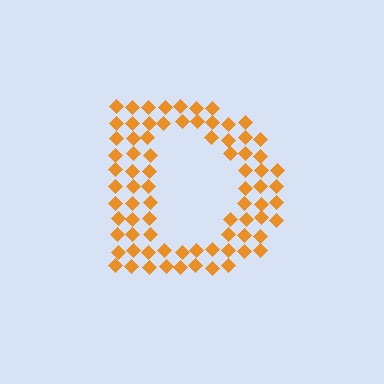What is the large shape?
The large shape is the letter D.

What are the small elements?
The small elements are diamonds.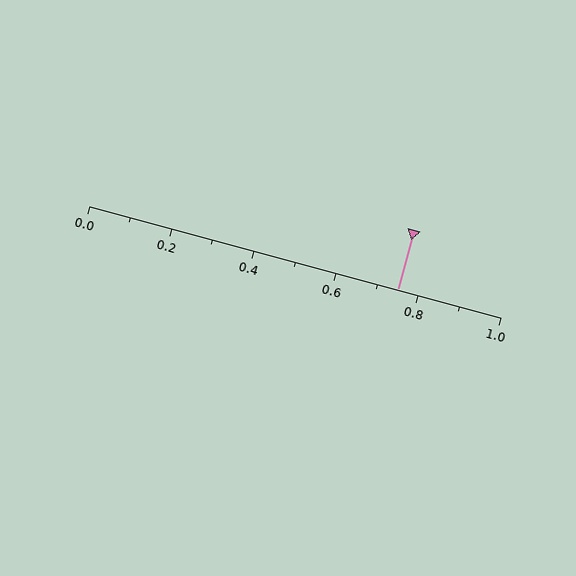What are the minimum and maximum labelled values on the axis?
The axis runs from 0.0 to 1.0.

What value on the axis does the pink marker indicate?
The marker indicates approximately 0.75.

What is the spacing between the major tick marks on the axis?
The major ticks are spaced 0.2 apart.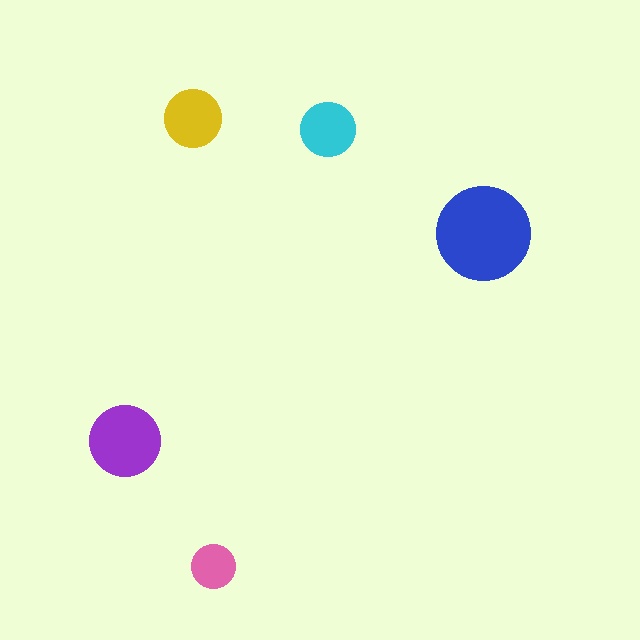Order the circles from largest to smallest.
the blue one, the purple one, the yellow one, the cyan one, the pink one.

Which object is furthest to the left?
The purple circle is leftmost.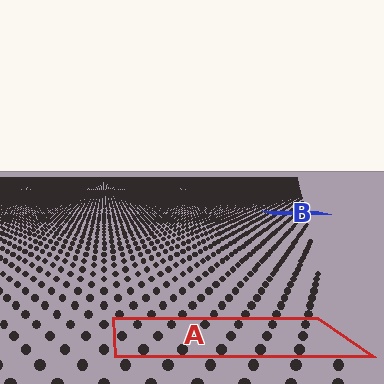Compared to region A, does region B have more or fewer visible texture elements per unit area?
Region B has more texture elements per unit area — they are packed more densely because it is farther away.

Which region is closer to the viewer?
Region A is closer. The texture elements there are larger and more spread out.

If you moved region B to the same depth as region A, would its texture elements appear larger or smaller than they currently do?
They would appear larger. At a closer depth, the same texture elements are projected at a bigger on-screen size.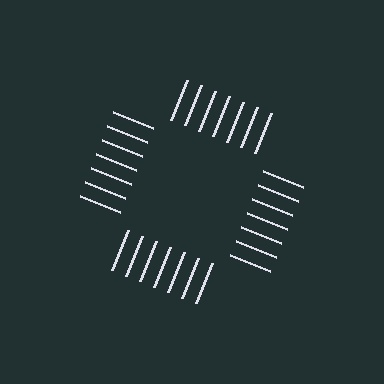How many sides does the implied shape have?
4 sides — the line-ends trace a square.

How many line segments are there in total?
28 — 7 along each of the 4 edges.